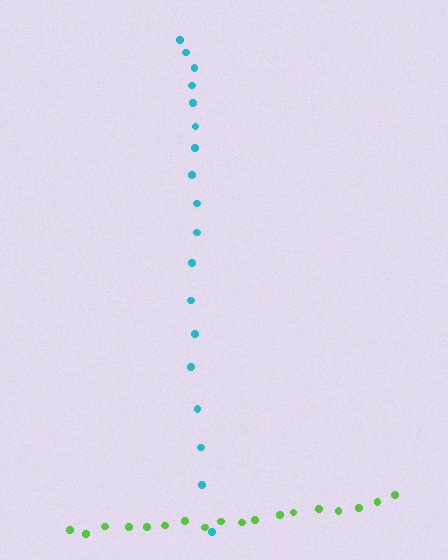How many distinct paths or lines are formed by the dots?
There are 2 distinct paths.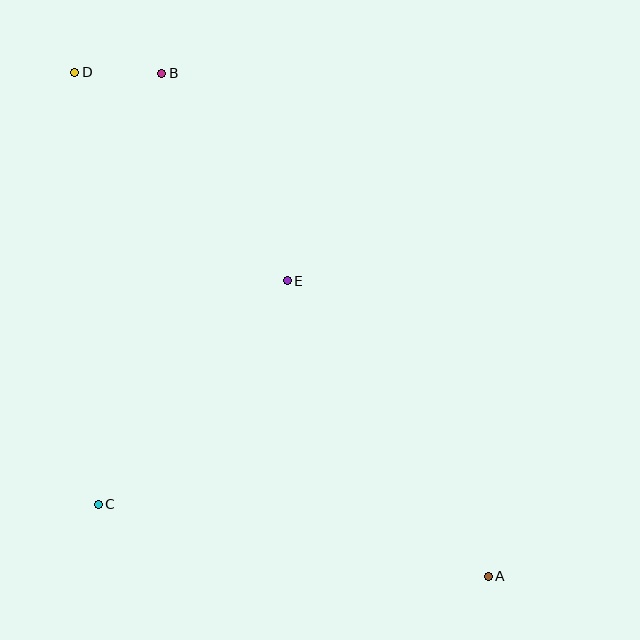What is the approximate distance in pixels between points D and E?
The distance between D and E is approximately 298 pixels.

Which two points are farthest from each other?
Points A and D are farthest from each other.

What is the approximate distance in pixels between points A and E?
The distance between A and E is approximately 358 pixels.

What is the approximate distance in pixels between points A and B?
The distance between A and B is approximately 600 pixels.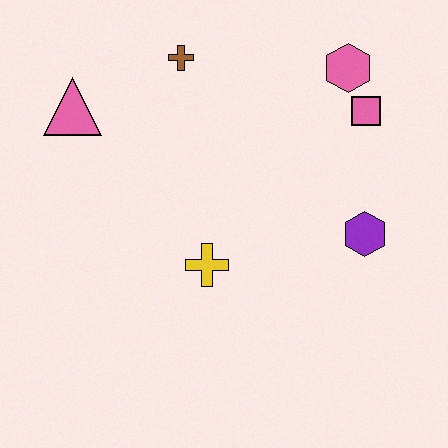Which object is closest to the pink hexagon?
The pink square is closest to the pink hexagon.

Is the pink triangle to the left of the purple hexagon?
Yes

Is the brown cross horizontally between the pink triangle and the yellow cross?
Yes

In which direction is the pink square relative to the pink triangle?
The pink square is to the right of the pink triangle.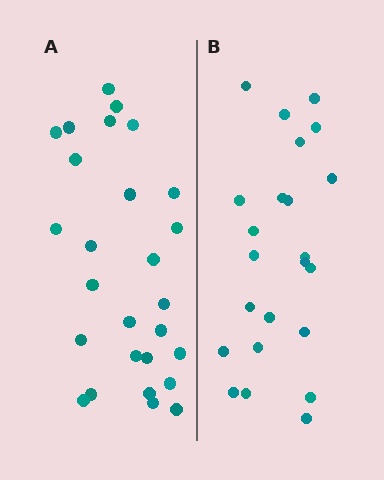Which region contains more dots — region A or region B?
Region A (the left region) has more dots.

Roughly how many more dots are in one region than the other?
Region A has about 4 more dots than region B.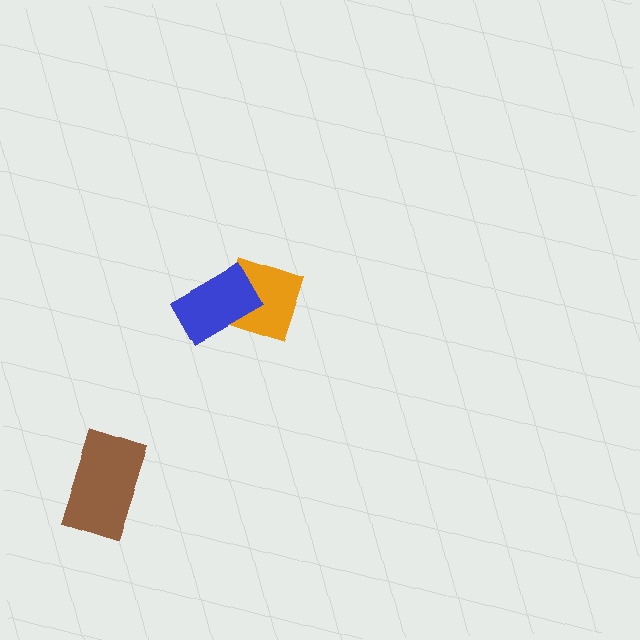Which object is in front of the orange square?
The blue rectangle is in front of the orange square.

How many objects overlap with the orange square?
1 object overlaps with the orange square.